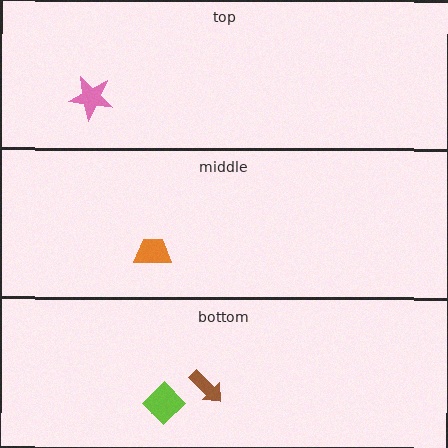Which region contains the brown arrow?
The bottom region.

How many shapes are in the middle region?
1.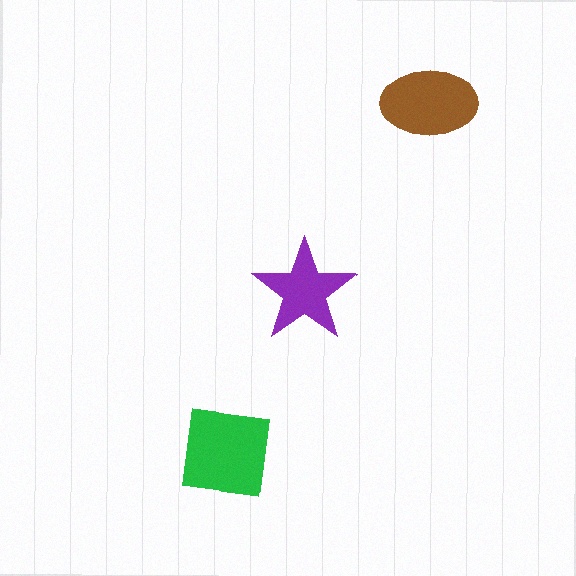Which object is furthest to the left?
The green square is leftmost.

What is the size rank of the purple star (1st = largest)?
3rd.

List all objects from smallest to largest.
The purple star, the brown ellipse, the green square.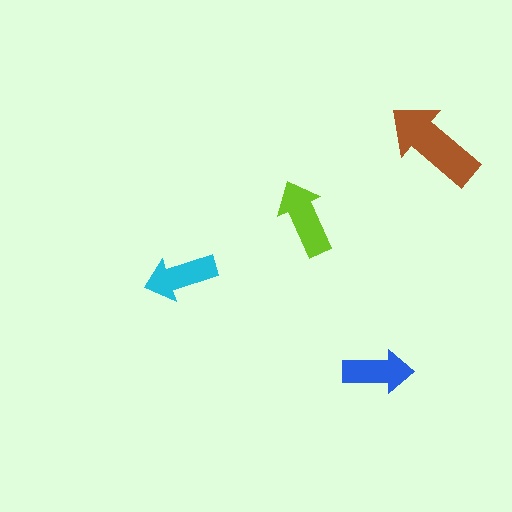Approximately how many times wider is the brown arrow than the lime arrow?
About 1.5 times wider.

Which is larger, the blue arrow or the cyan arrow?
The cyan one.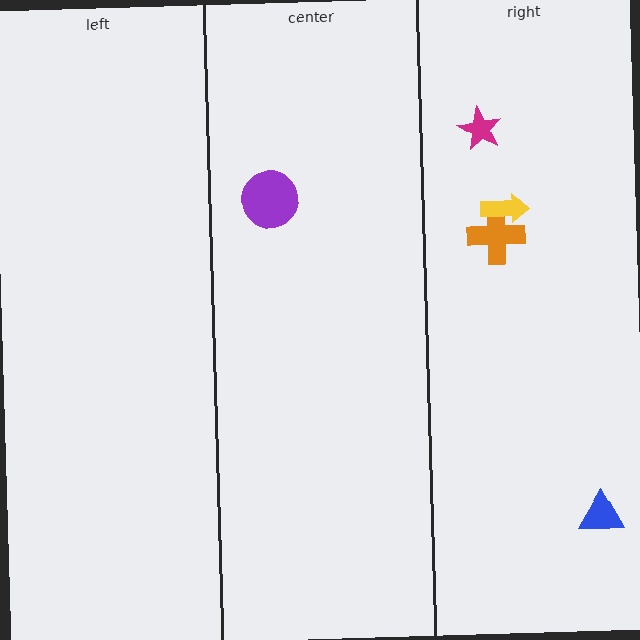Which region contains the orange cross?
The right region.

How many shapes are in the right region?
4.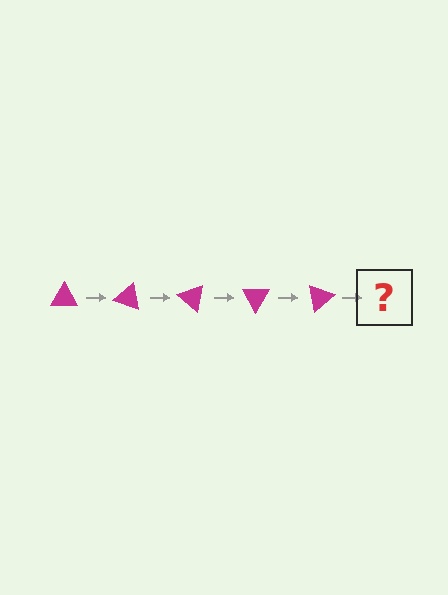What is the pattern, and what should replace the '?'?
The pattern is that the triangle rotates 20 degrees each step. The '?' should be a magenta triangle rotated 100 degrees.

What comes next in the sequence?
The next element should be a magenta triangle rotated 100 degrees.